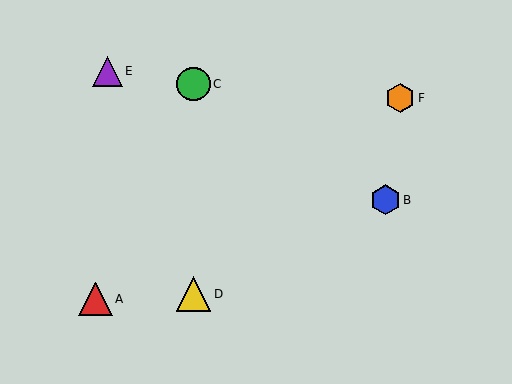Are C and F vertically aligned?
No, C is at x≈193 and F is at x≈400.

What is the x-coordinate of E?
Object E is at x≈108.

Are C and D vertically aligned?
Yes, both are at x≈193.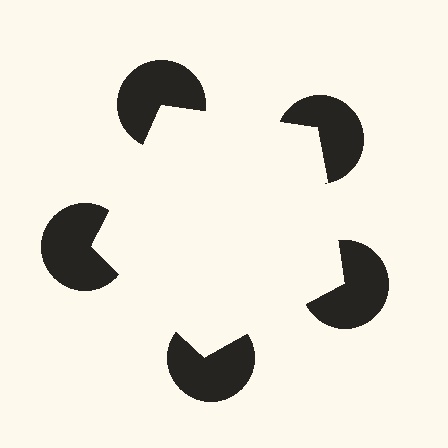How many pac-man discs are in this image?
There are 5 — one at each vertex of the illusory pentagon.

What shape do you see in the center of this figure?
An illusory pentagon — its edges are inferred from the aligned wedge cuts in the pac-man discs, not physically drawn.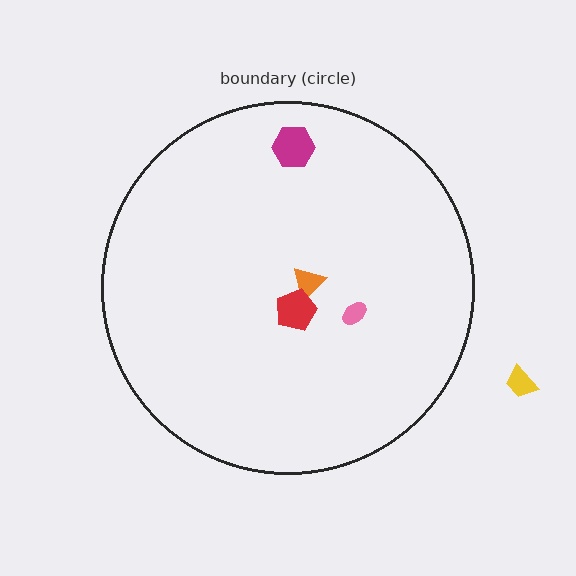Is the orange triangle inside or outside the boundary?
Inside.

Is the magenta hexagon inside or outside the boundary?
Inside.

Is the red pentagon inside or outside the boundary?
Inside.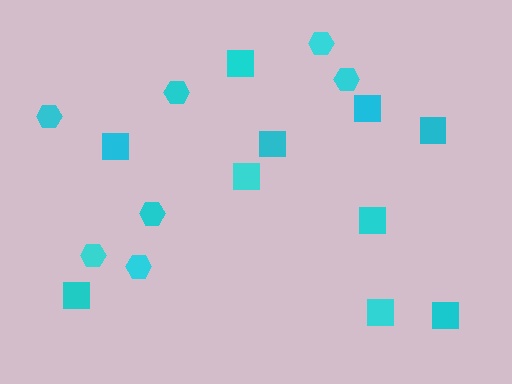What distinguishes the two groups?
There are 2 groups: one group of squares (10) and one group of hexagons (7).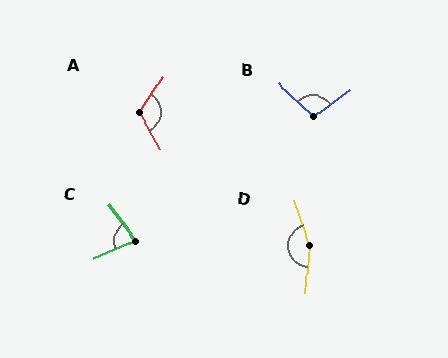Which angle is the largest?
D, at approximately 158 degrees.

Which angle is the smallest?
C, at approximately 76 degrees.